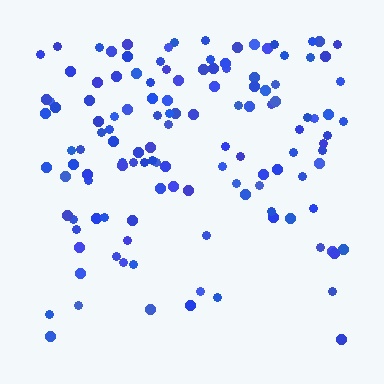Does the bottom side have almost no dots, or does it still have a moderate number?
Still a moderate number, just noticeably fewer than the top.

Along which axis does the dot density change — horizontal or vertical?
Vertical.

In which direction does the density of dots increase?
From bottom to top, with the top side densest.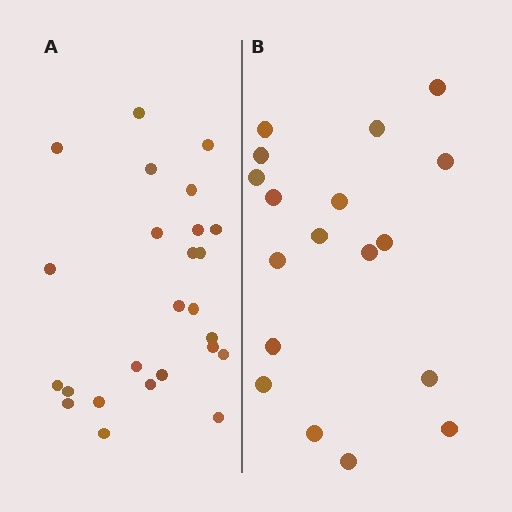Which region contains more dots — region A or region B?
Region A (the left region) has more dots.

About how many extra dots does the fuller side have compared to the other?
Region A has roughly 8 or so more dots than region B.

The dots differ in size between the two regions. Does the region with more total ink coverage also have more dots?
No. Region B has more total ink coverage because its dots are larger, but region A actually contains more individual dots. Total area can be misleading — the number of items is what matters here.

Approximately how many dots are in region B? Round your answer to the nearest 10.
About 20 dots. (The exact count is 18, which rounds to 20.)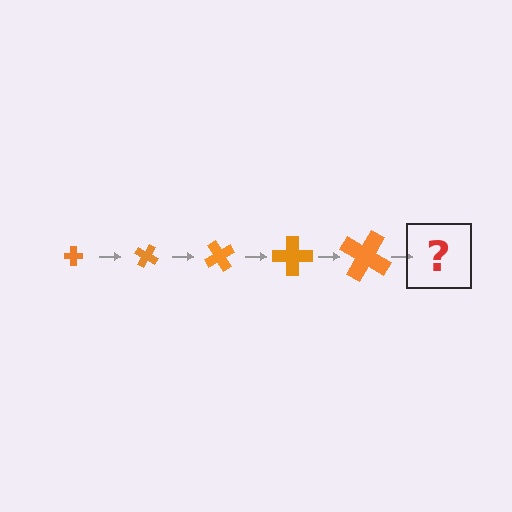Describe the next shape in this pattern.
It should be a cross, larger than the previous one and rotated 150 degrees from the start.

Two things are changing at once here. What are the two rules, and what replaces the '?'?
The two rules are that the cross grows larger each step and it rotates 30 degrees each step. The '?' should be a cross, larger than the previous one and rotated 150 degrees from the start.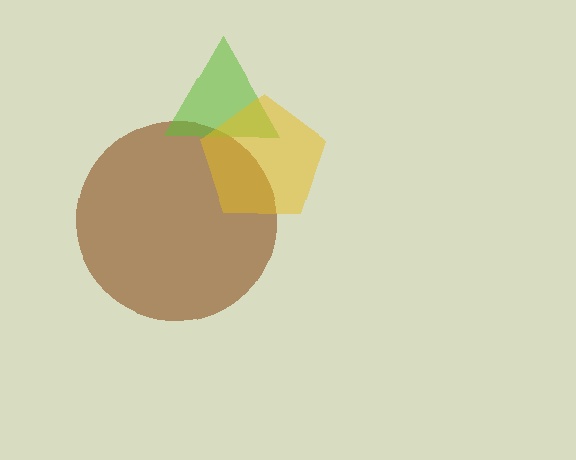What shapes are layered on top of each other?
The layered shapes are: a brown circle, a lime triangle, a yellow pentagon.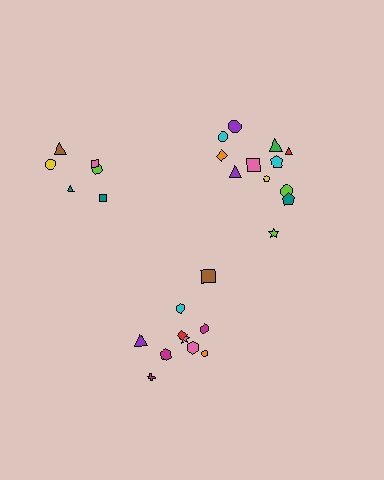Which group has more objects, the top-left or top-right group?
The top-right group.